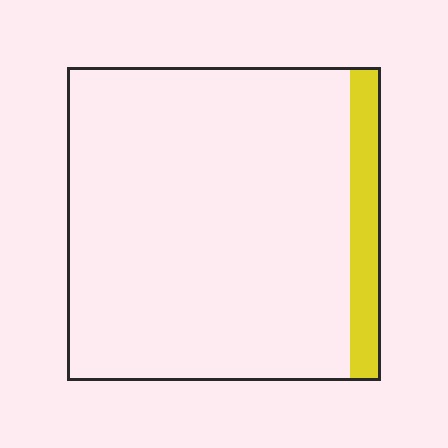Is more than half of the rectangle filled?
No.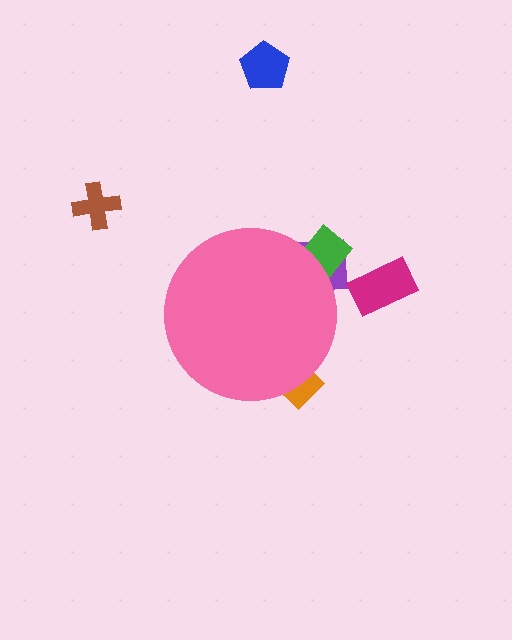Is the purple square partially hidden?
Yes, the purple square is partially hidden behind the pink circle.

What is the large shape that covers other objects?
A pink circle.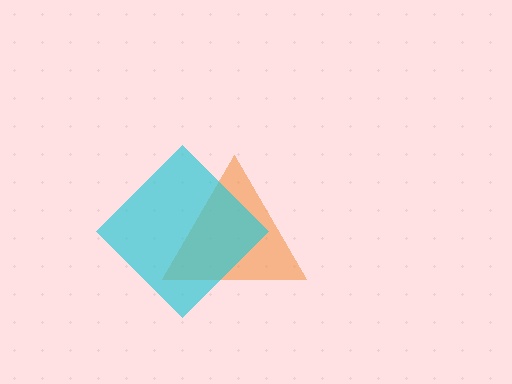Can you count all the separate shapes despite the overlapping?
Yes, there are 2 separate shapes.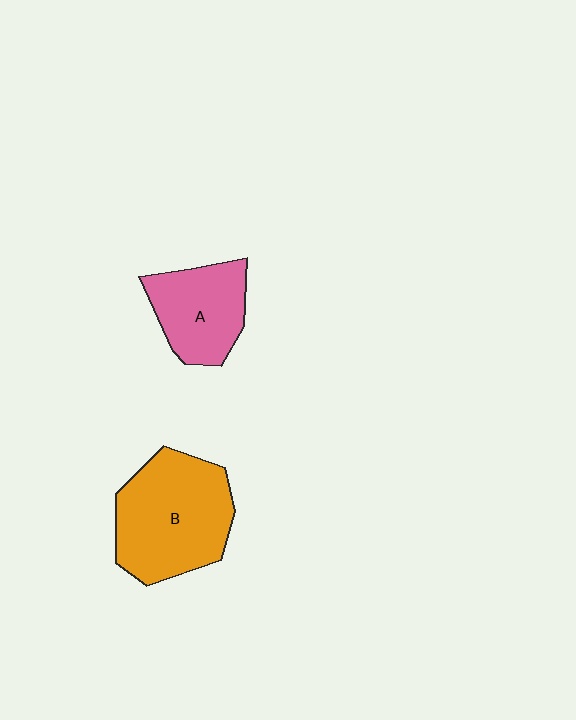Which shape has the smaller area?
Shape A (pink).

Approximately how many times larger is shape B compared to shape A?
Approximately 1.5 times.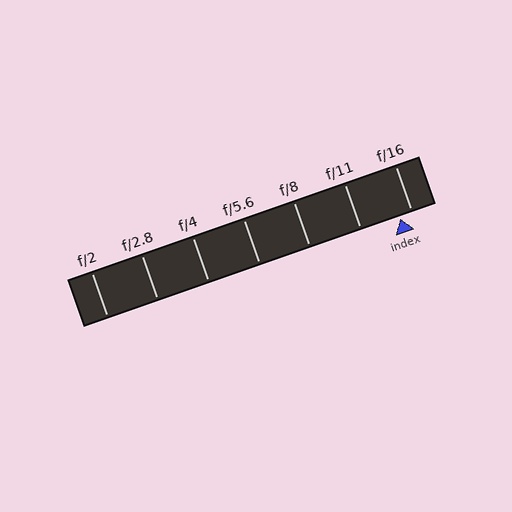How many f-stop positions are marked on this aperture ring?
There are 7 f-stop positions marked.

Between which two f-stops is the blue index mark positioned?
The index mark is between f/11 and f/16.